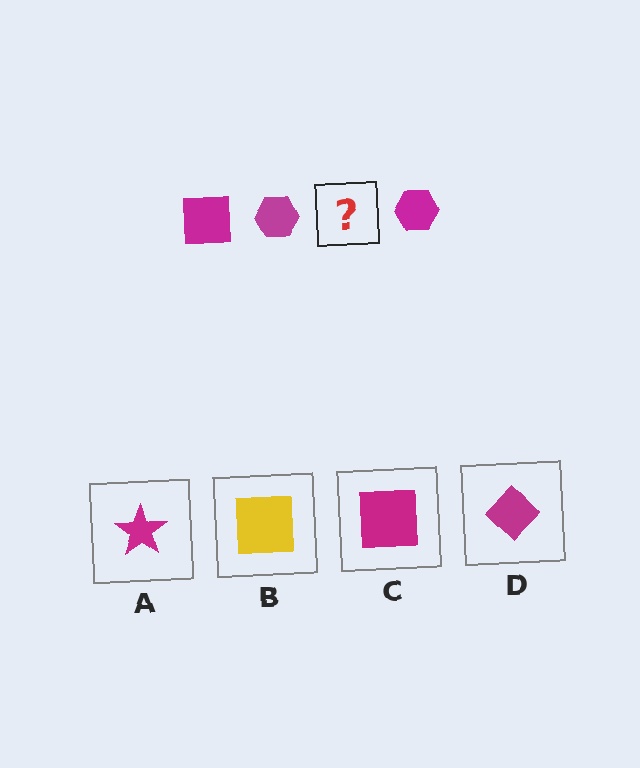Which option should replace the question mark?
Option C.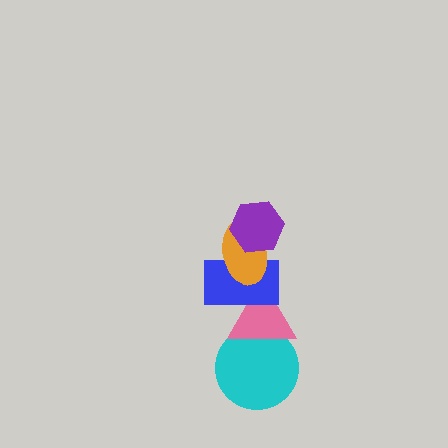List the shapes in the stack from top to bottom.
From top to bottom: the purple hexagon, the orange ellipse, the blue rectangle, the pink triangle, the cyan circle.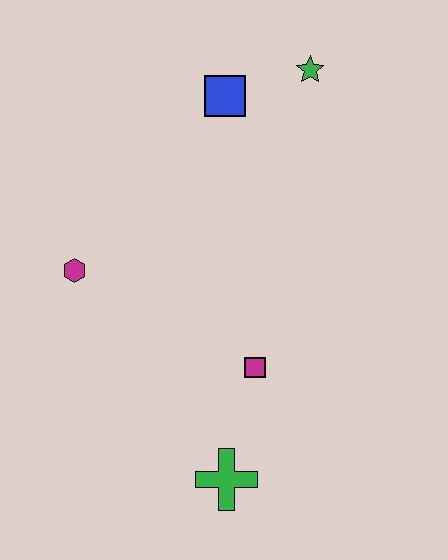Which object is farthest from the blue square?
The green cross is farthest from the blue square.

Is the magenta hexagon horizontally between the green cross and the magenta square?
No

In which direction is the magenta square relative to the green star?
The magenta square is below the green star.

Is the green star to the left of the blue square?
No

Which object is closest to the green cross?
The magenta square is closest to the green cross.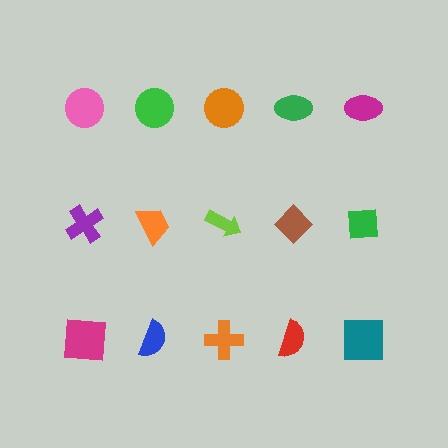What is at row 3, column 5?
A teal square.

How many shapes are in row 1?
5 shapes.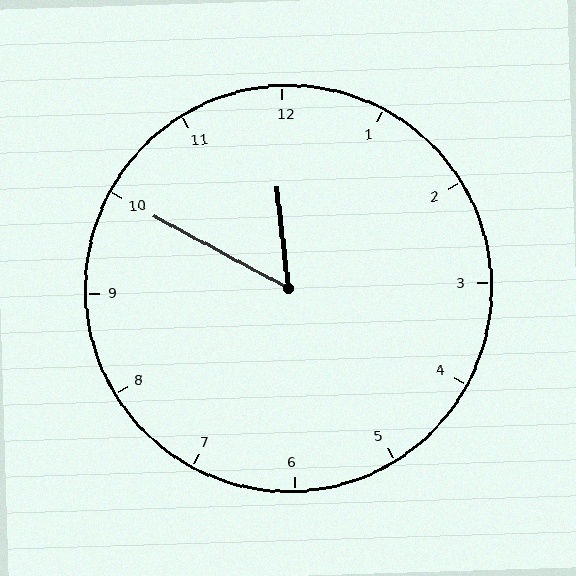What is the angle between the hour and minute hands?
Approximately 55 degrees.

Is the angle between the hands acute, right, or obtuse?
It is acute.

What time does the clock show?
11:50.